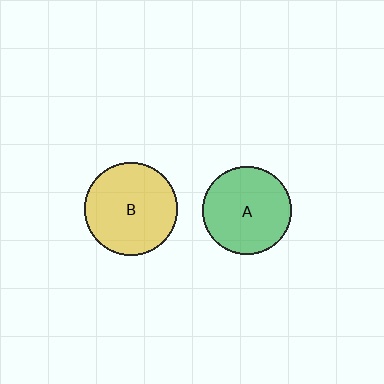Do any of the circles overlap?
No, none of the circles overlap.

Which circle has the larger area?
Circle B (yellow).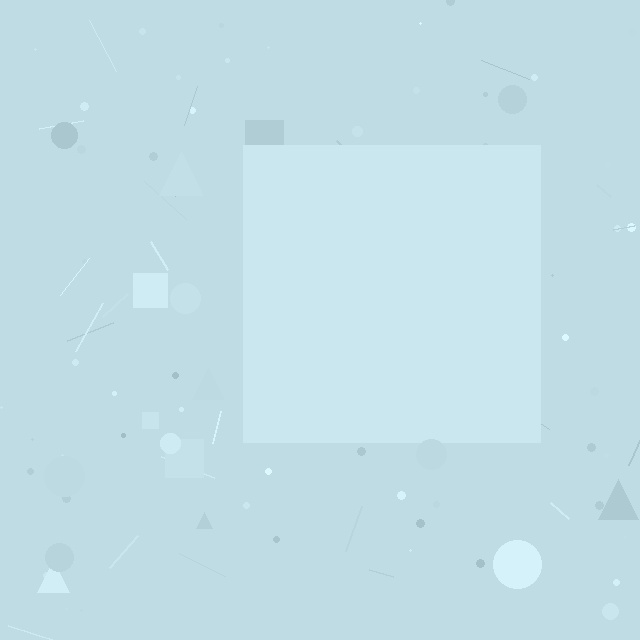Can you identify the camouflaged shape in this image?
The camouflaged shape is a square.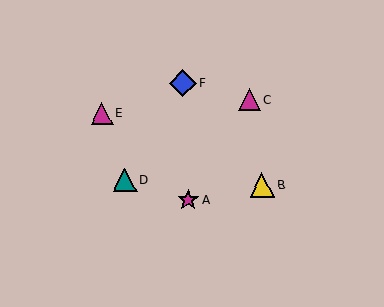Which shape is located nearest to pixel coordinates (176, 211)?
The magenta star (labeled A) at (188, 200) is nearest to that location.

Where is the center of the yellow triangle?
The center of the yellow triangle is at (262, 185).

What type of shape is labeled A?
Shape A is a magenta star.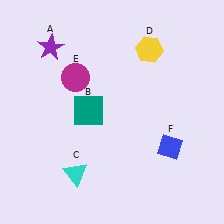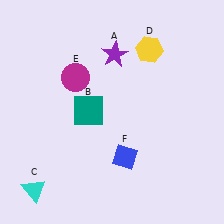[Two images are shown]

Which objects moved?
The objects that moved are: the purple star (A), the cyan triangle (C), the blue diamond (F).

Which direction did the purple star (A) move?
The purple star (A) moved right.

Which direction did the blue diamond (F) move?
The blue diamond (F) moved left.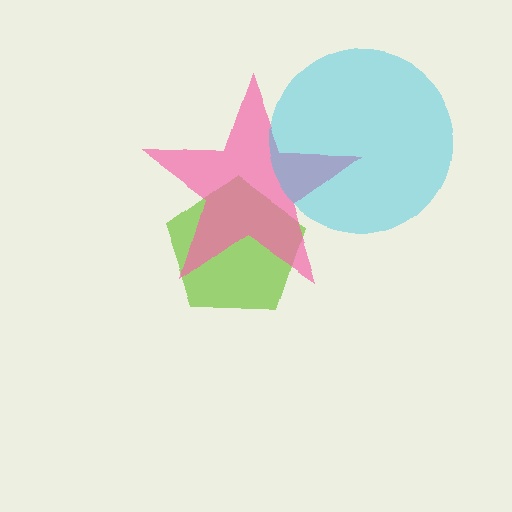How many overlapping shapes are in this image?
There are 3 overlapping shapes in the image.